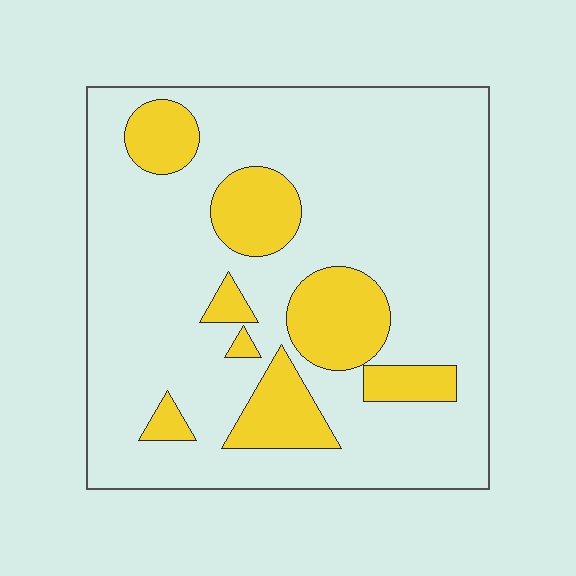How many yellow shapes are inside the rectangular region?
8.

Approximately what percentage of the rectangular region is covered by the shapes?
Approximately 20%.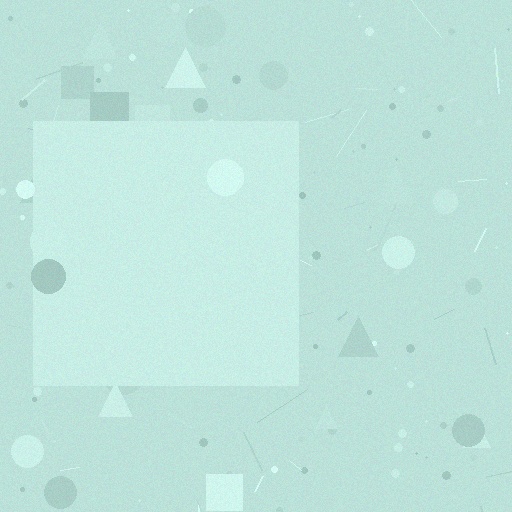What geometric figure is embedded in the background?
A square is embedded in the background.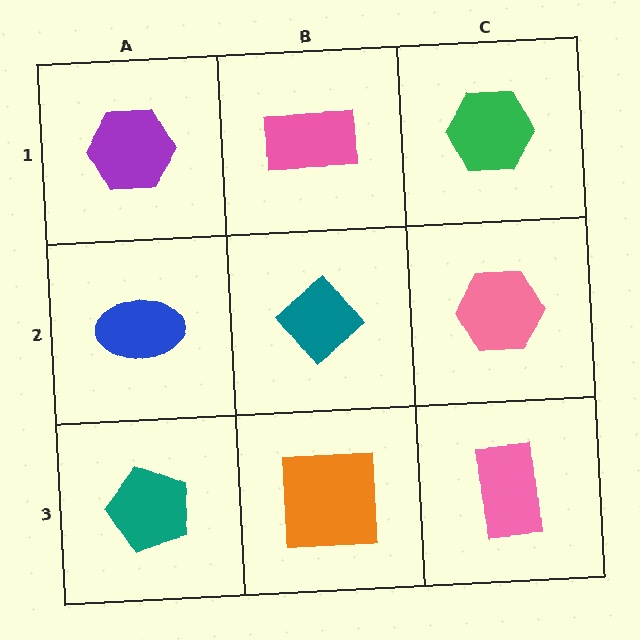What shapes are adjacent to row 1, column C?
A pink hexagon (row 2, column C), a pink rectangle (row 1, column B).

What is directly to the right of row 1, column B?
A green hexagon.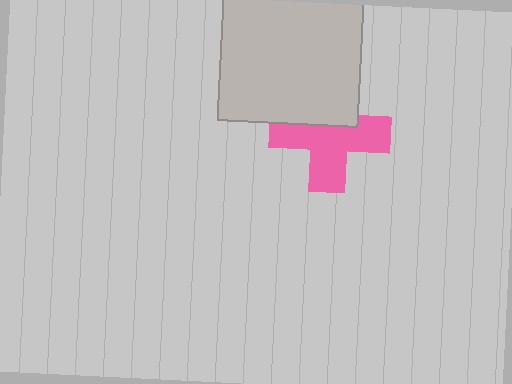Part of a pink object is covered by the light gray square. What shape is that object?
It is a cross.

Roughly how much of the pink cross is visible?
About half of it is visible (roughly 64%).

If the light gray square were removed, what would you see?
You would see the complete pink cross.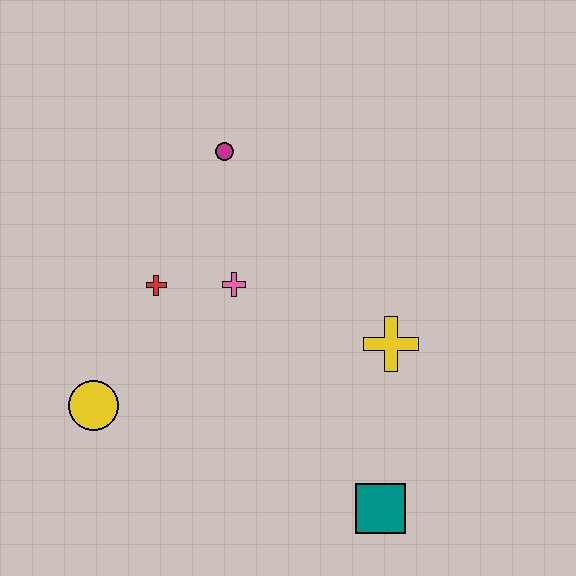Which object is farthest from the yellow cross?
The yellow circle is farthest from the yellow cross.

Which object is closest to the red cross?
The pink cross is closest to the red cross.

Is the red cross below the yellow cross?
No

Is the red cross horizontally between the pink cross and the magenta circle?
No